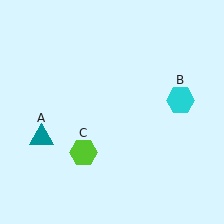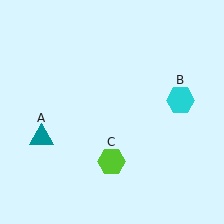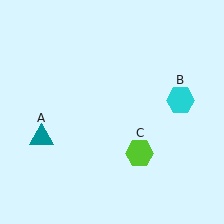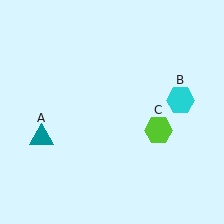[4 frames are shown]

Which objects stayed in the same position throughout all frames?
Teal triangle (object A) and cyan hexagon (object B) remained stationary.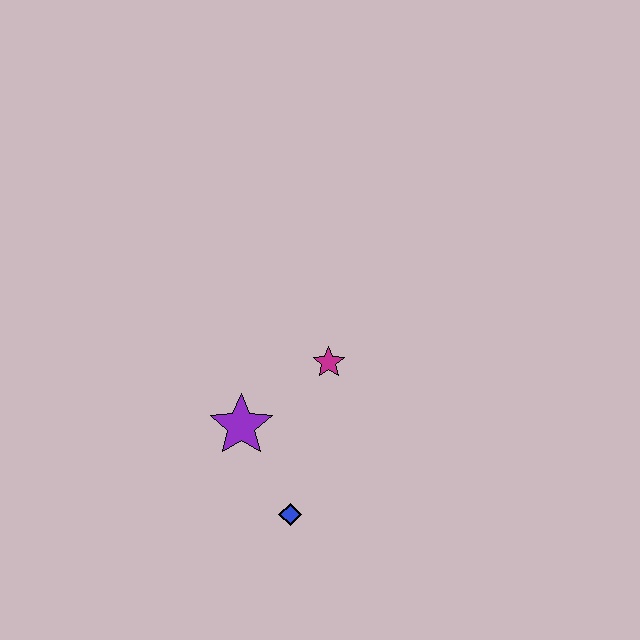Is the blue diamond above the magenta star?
No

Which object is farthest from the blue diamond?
The magenta star is farthest from the blue diamond.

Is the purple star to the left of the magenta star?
Yes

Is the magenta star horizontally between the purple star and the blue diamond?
No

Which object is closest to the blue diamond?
The purple star is closest to the blue diamond.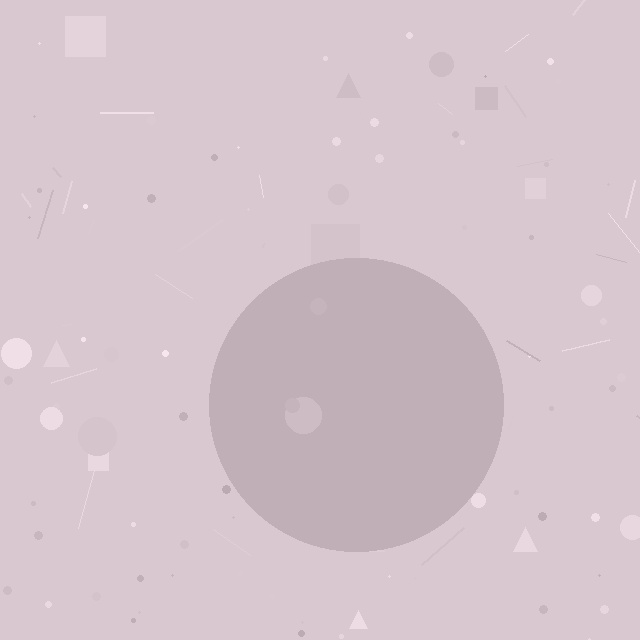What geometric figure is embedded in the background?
A circle is embedded in the background.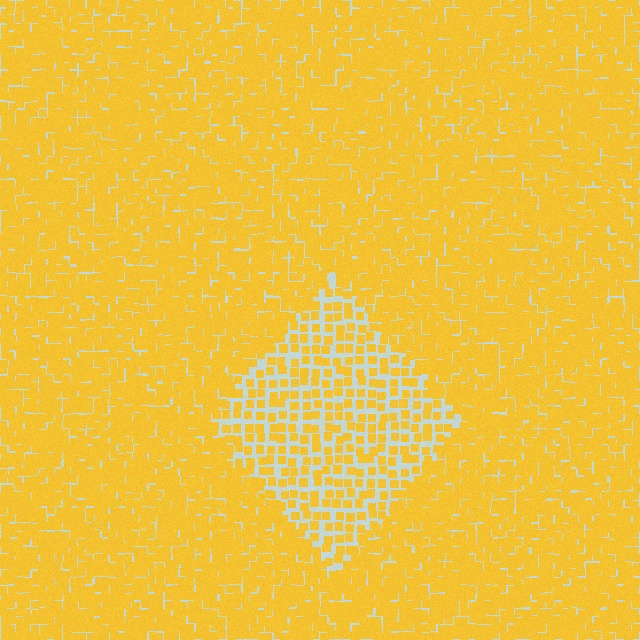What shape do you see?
I see a diamond.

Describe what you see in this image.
The image contains small yellow elements arranged at two different densities. A diamond-shaped region is visible where the elements are less densely packed than the surrounding area.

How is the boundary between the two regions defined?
The boundary is defined by a change in element density (approximately 2.0x ratio). All elements are the same color, size, and shape.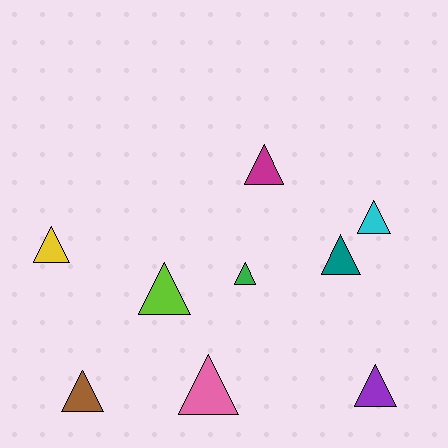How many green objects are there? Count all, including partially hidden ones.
There is 1 green object.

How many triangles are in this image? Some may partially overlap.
There are 9 triangles.